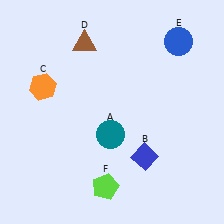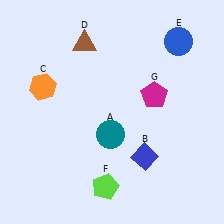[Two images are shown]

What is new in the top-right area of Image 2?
A magenta pentagon (G) was added in the top-right area of Image 2.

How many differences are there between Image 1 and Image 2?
There is 1 difference between the two images.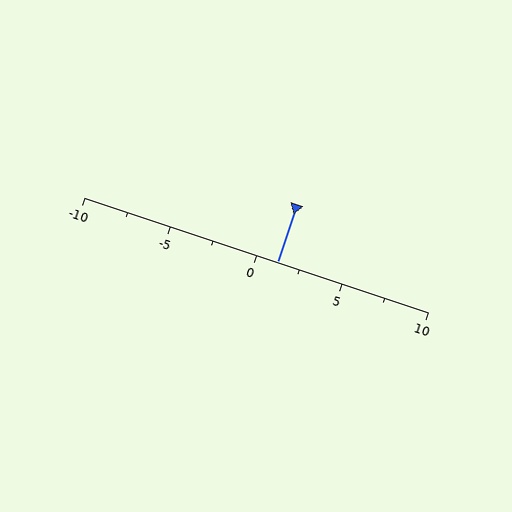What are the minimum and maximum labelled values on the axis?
The axis runs from -10 to 10.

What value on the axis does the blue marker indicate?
The marker indicates approximately 1.2.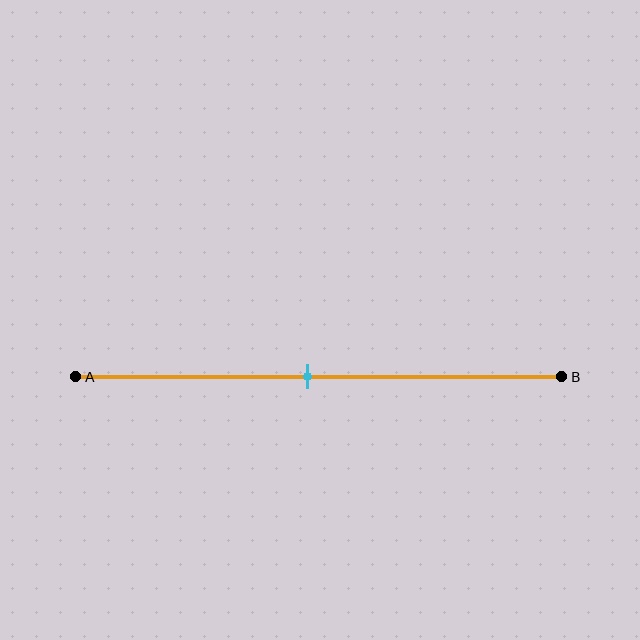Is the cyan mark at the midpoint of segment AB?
Yes, the mark is approximately at the midpoint.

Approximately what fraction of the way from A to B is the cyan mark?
The cyan mark is approximately 50% of the way from A to B.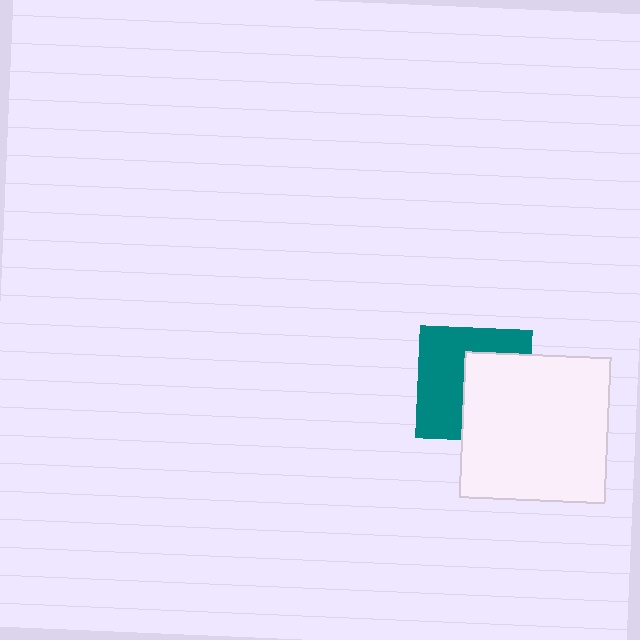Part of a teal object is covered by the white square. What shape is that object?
It is a square.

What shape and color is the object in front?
The object in front is a white square.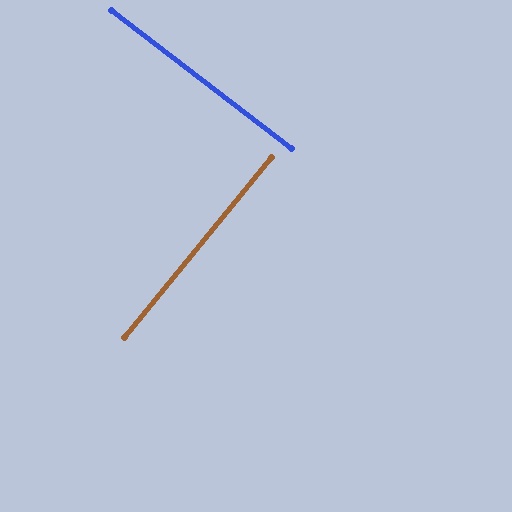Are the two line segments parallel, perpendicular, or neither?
Perpendicular — they meet at approximately 88°.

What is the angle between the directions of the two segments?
Approximately 88 degrees.